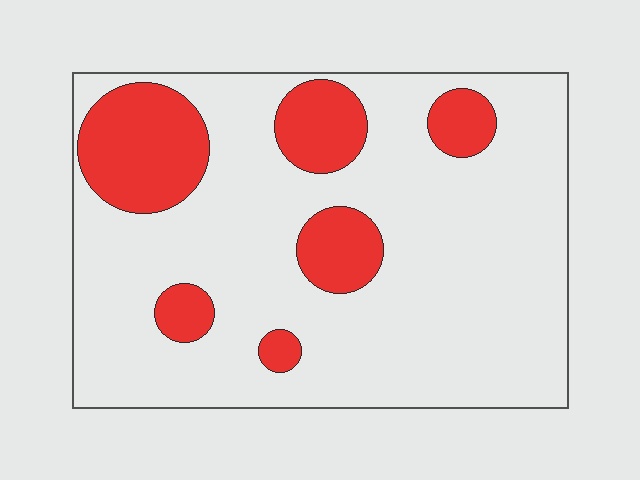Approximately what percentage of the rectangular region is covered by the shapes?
Approximately 20%.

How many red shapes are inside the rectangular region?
6.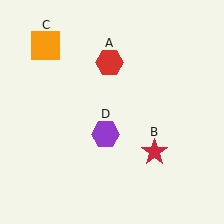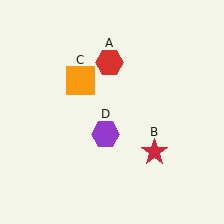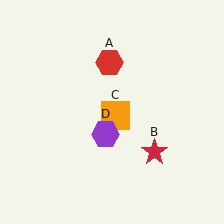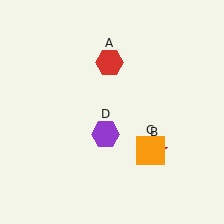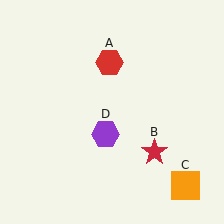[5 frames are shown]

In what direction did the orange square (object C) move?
The orange square (object C) moved down and to the right.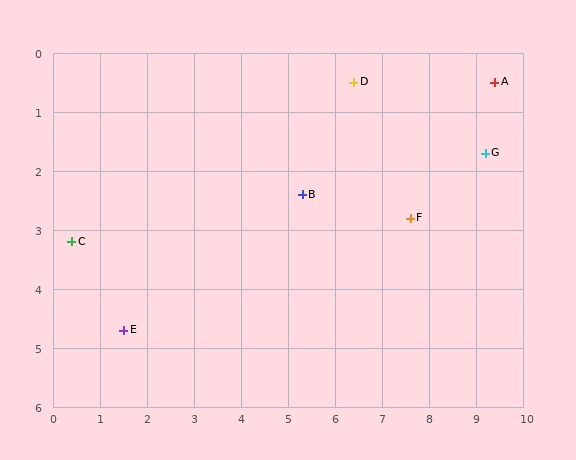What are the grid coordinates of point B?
Point B is at approximately (5.3, 2.4).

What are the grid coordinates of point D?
Point D is at approximately (6.4, 0.5).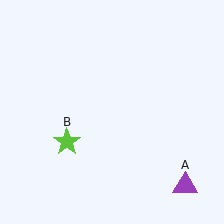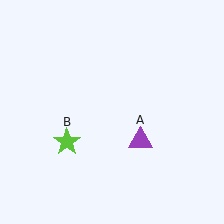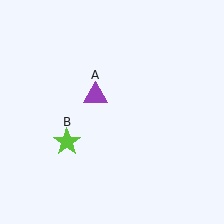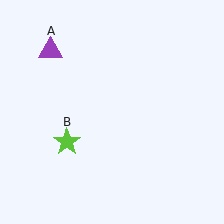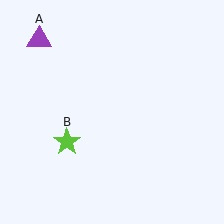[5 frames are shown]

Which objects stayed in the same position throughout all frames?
Lime star (object B) remained stationary.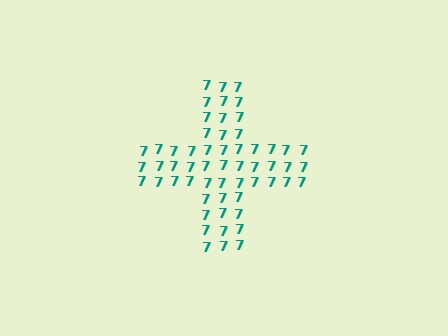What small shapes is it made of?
It is made of small digit 7's.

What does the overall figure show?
The overall figure shows a cross.